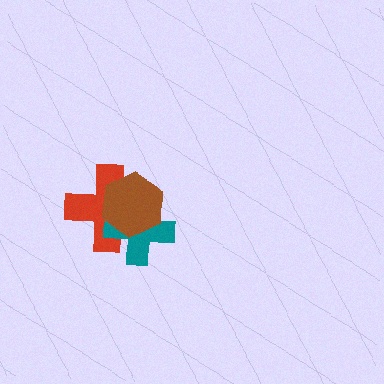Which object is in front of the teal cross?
The brown hexagon is in front of the teal cross.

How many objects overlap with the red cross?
2 objects overlap with the red cross.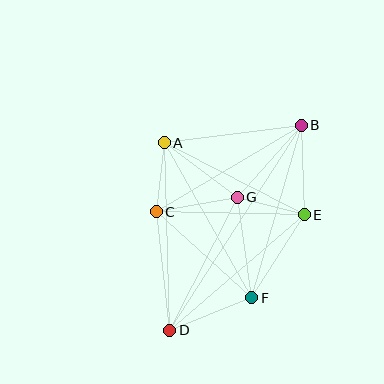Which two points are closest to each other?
Points E and G are closest to each other.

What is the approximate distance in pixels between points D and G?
The distance between D and G is approximately 149 pixels.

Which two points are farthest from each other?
Points B and D are farthest from each other.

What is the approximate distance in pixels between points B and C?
The distance between B and C is approximately 169 pixels.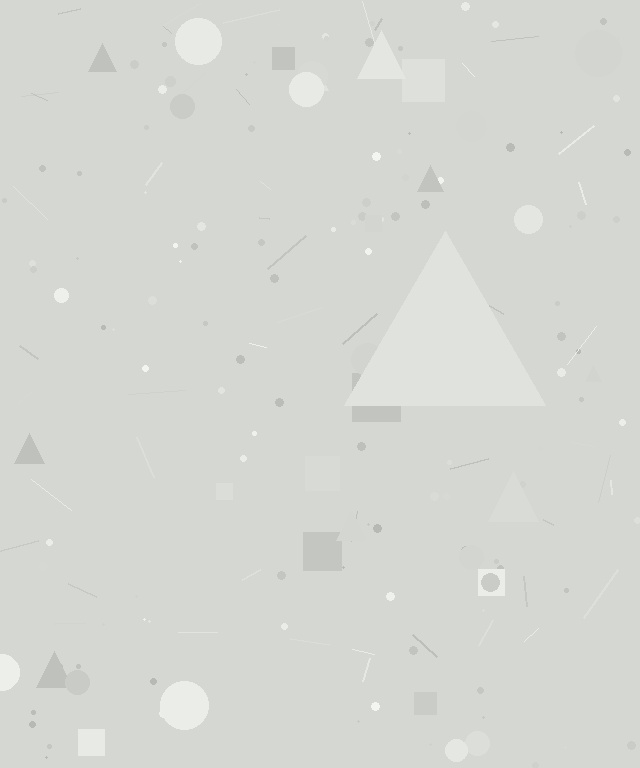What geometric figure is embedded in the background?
A triangle is embedded in the background.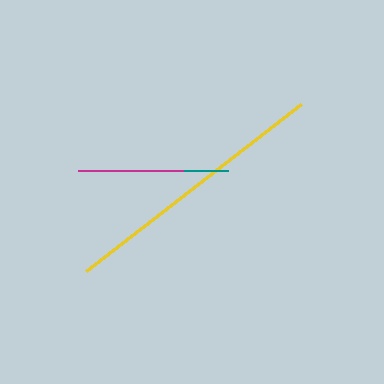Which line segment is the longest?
The yellow line is the longest at approximately 272 pixels.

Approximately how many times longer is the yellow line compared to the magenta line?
The yellow line is approximately 2.6 times the length of the magenta line.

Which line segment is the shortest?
The teal line is the shortest at approximately 101 pixels.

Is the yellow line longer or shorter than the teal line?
The yellow line is longer than the teal line.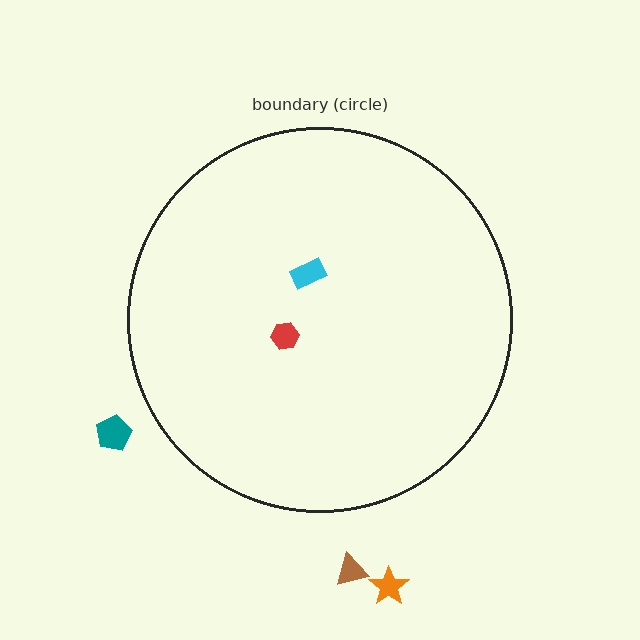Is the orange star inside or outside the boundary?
Outside.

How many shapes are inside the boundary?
2 inside, 3 outside.